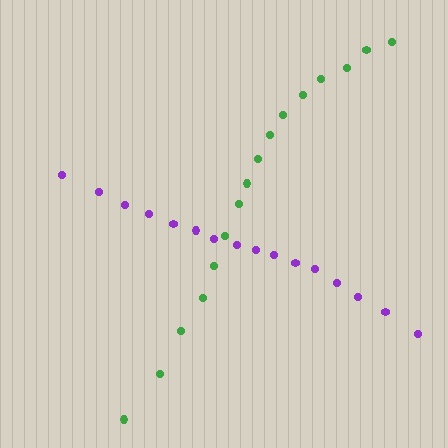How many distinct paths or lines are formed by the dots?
There are 2 distinct paths.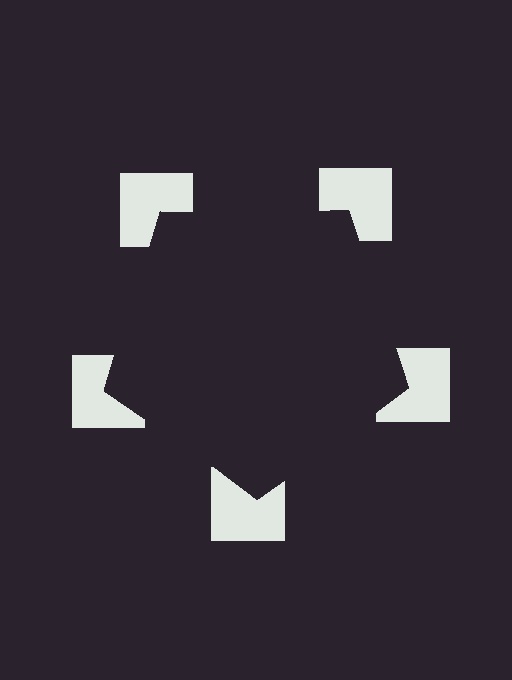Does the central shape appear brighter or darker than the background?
It typically appears slightly darker than the background, even though no actual brightness change is drawn.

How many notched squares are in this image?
There are 5 — one at each vertex of the illusory pentagon.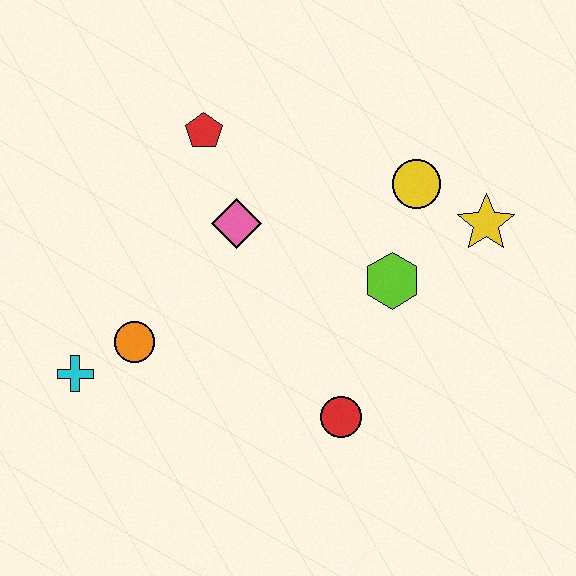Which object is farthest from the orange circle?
The yellow star is farthest from the orange circle.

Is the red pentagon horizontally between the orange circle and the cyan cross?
No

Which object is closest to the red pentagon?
The pink diamond is closest to the red pentagon.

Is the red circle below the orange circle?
Yes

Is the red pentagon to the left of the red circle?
Yes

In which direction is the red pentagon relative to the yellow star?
The red pentagon is to the left of the yellow star.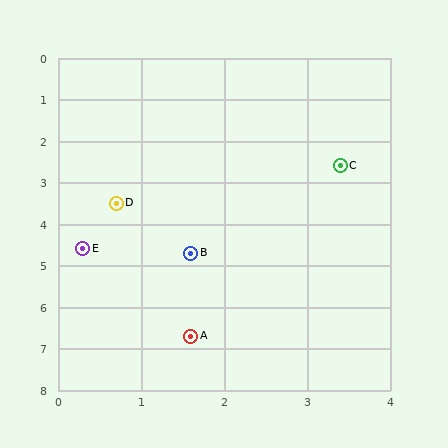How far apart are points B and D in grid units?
Points B and D are about 1.5 grid units apart.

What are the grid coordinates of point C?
Point C is at approximately (3.4, 2.6).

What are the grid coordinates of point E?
Point E is at approximately (0.3, 4.6).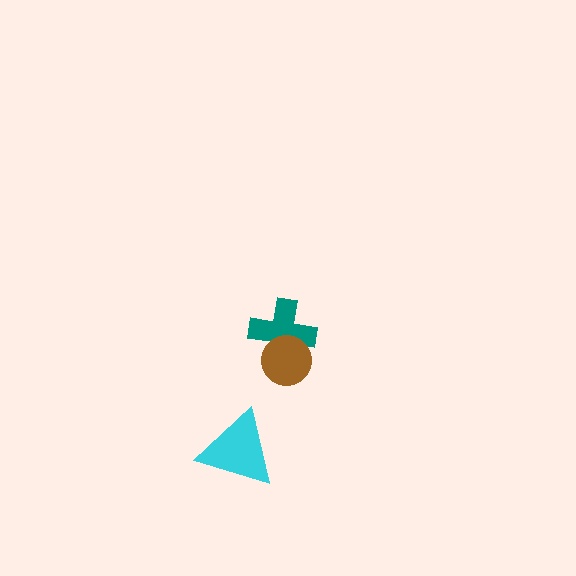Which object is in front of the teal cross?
The brown circle is in front of the teal cross.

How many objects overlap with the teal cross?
1 object overlaps with the teal cross.